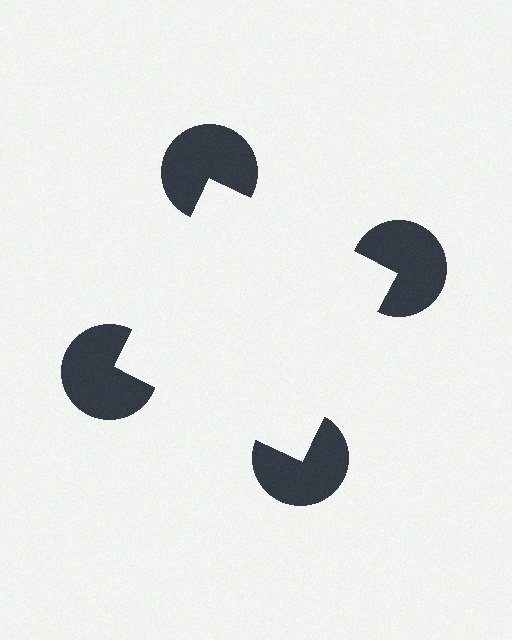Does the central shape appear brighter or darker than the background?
It typically appears slightly brighter than the background, even though no actual brightness change is drawn.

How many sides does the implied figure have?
4 sides.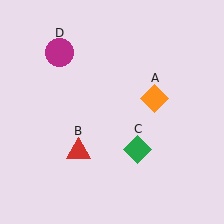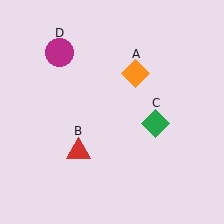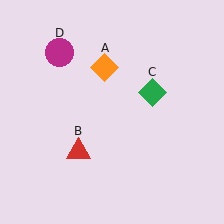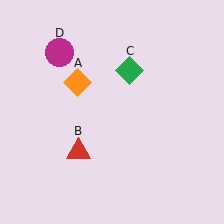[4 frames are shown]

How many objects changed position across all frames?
2 objects changed position: orange diamond (object A), green diamond (object C).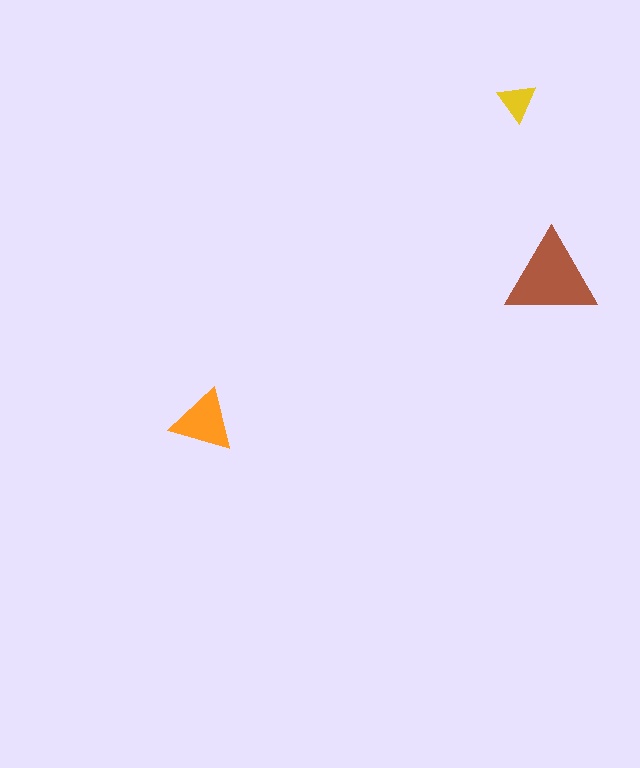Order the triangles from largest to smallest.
the brown one, the orange one, the yellow one.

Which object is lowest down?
The orange triangle is bottommost.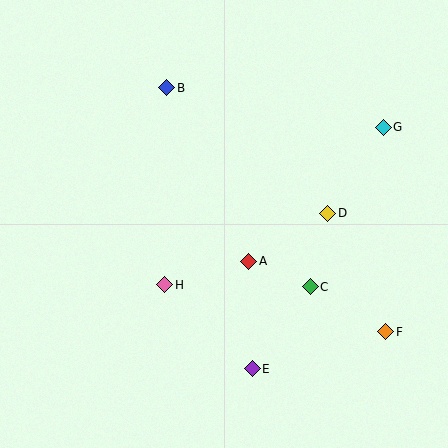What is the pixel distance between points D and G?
The distance between D and G is 102 pixels.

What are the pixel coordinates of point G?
Point G is at (383, 127).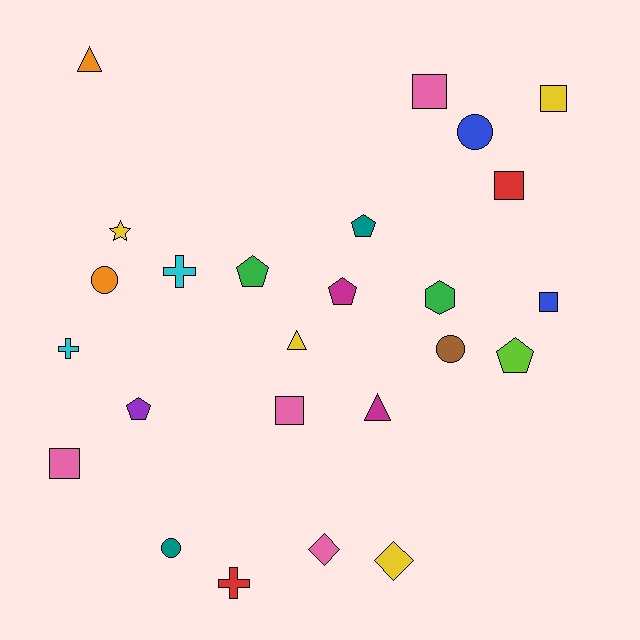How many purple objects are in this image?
There is 1 purple object.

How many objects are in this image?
There are 25 objects.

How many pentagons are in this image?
There are 5 pentagons.